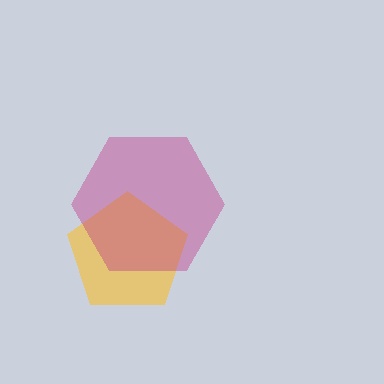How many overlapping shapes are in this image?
There are 2 overlapping shapes in the image.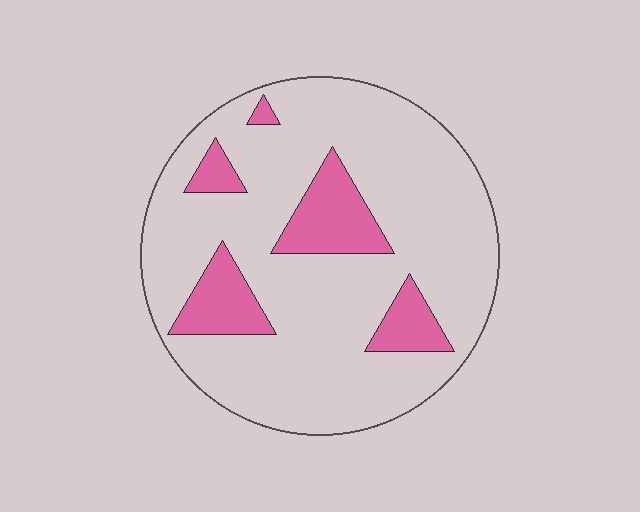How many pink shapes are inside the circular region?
5.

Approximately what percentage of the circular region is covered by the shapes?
Approximately 20%.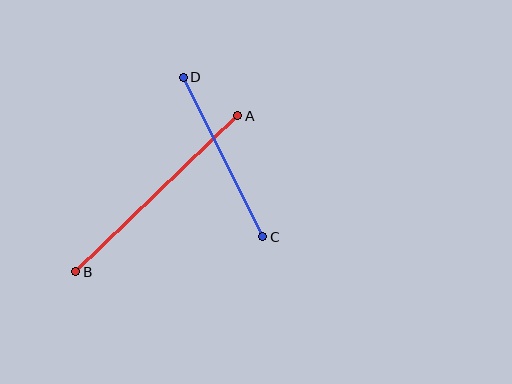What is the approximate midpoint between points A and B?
The midpoint is at approximately (157, 194) pixels.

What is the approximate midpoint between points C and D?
The midpoint is at approximately (223, 157) pixels.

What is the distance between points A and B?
The distance is approximately 225 pixels.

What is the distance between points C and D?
The distance is approximately 178 pixels.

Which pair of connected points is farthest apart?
Points A and B are farthest apart.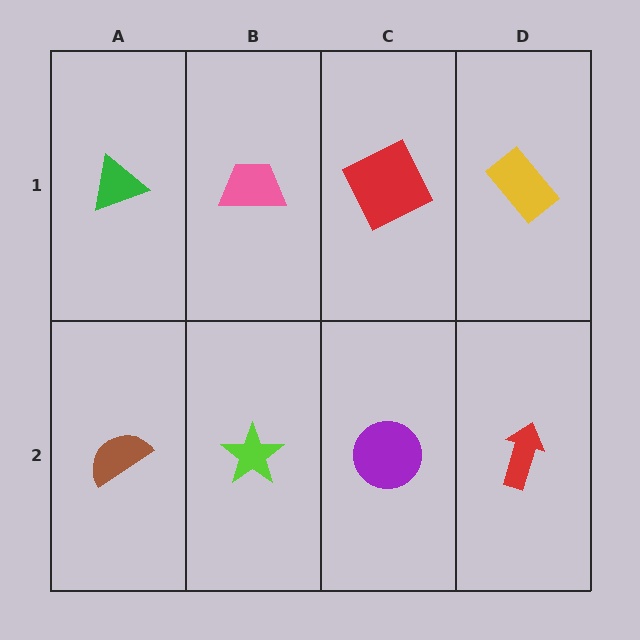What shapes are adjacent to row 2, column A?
A green triangle (row 1, column A), a lime star (row 2, column B).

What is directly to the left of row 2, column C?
A lime star.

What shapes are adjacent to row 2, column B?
A pink trapezoid (row 1, column B), a brown semicircle (row 2, column A), a purple circle (row 2, column C).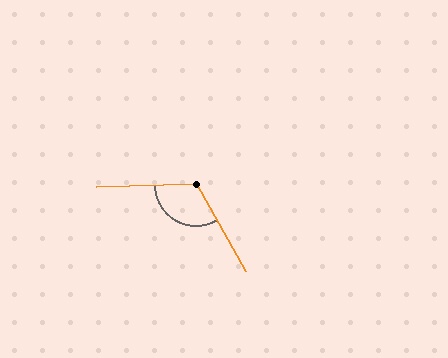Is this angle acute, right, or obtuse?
It is obtuse.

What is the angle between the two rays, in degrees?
Approximately 118 degrees.